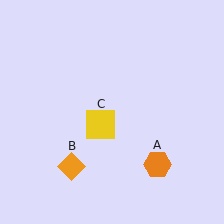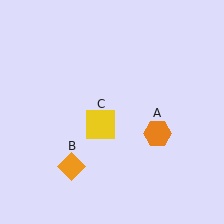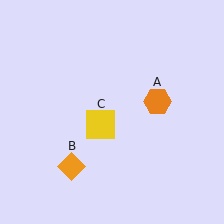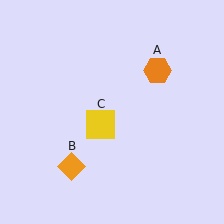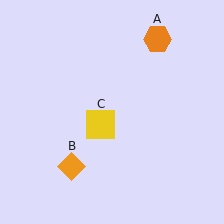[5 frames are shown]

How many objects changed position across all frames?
1 object changed position: orange hexagon (object A).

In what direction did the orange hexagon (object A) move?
The orange hexagon (object A) moved up.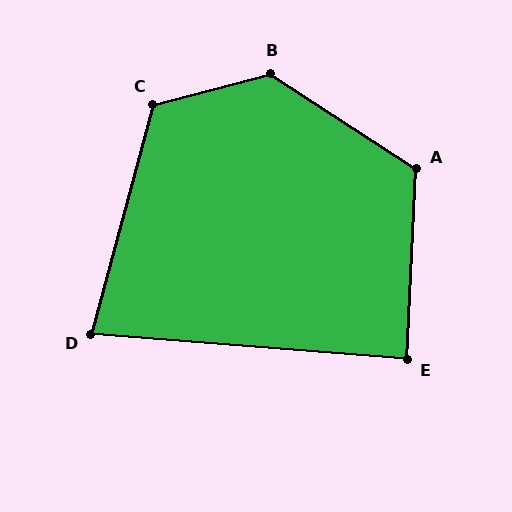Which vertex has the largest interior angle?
B, at approximately 132 degrees.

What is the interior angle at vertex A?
Approximately 120 degrees (obtuse).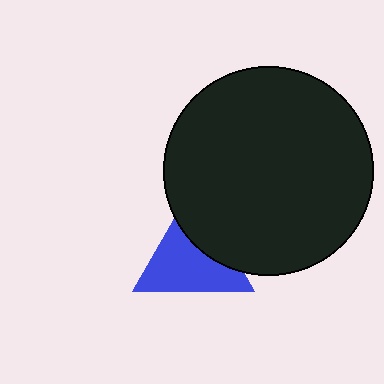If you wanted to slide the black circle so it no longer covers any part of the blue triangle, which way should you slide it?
Slide it toward the upper-right — that is the most direct way to separate the two shapes.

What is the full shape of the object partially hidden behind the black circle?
The partially hidden object is a blue triangle.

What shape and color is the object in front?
The object in front is a black circle.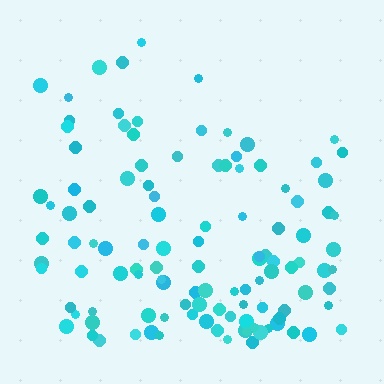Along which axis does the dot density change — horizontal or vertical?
Vertical.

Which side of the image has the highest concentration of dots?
The bottom.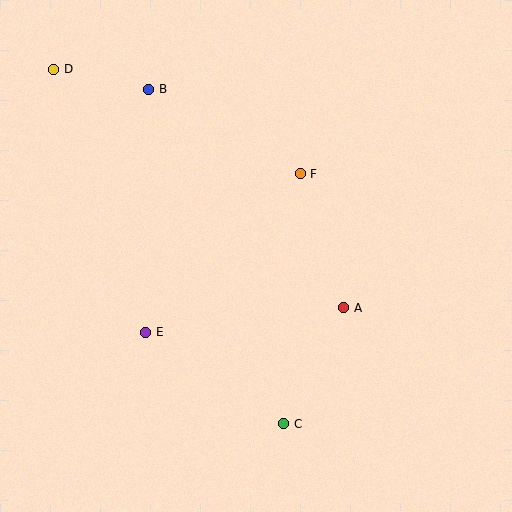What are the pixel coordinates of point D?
Point D is at (54, 69).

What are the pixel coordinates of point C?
Point C is at (284, 424).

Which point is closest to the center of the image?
Point F at (300, 174) is closest to the center.